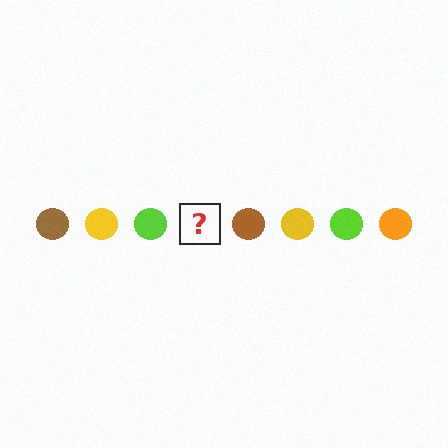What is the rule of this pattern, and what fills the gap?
The rule is that the pattern cycles through brown, yellow, lime, orange circles. The gap should be filled with an orange circle.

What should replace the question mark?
The question mark should be replaced with an orange circle.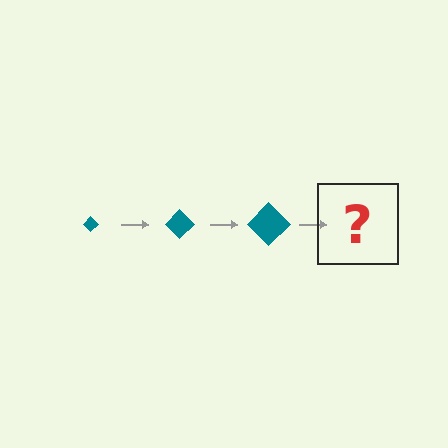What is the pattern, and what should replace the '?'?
The pattern is that the diamond gets progressively larger each step. The '?' should be a teal diamond, larger than the previous one.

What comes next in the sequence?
The next element should be a teal diamond, larger than the previous one.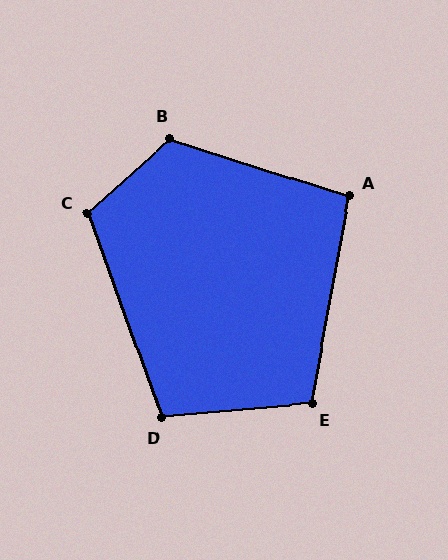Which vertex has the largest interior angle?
B, at approximately 120 degrees.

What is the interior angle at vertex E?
Approximately 106 degrees (obtuse).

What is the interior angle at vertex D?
Approximately 104 degrees (obtuse).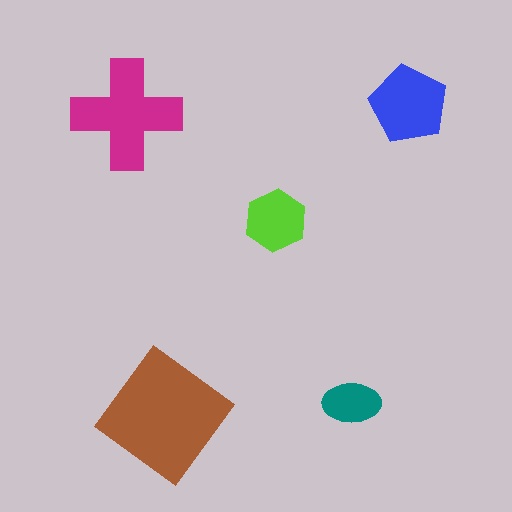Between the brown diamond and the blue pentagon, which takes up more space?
The brown diamond.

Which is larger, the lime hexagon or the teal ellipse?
The lime hexagon.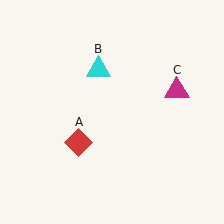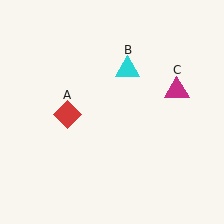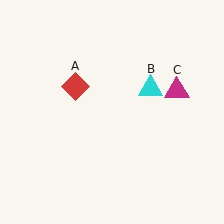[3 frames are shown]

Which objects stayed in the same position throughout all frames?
Magenta triangle (object C) remained stationary.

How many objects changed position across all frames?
2 objects changed position: red diamond (object A), cyan triangle (object B).